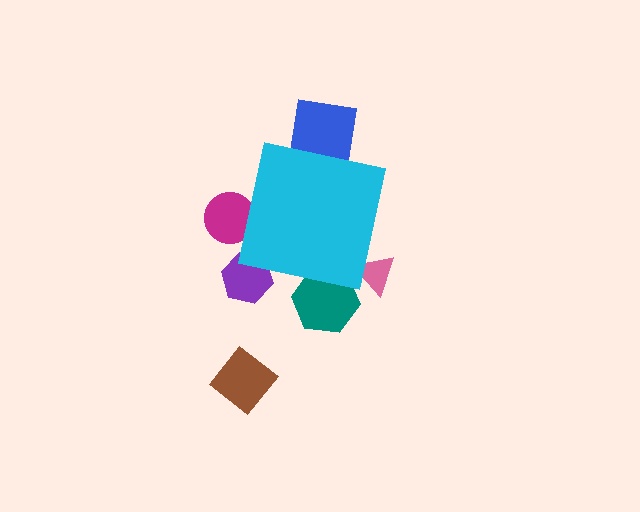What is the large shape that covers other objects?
A cyan square.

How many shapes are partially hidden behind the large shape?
5 shapes are partially hidden.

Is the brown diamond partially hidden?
No, the brown diamond is fully visible.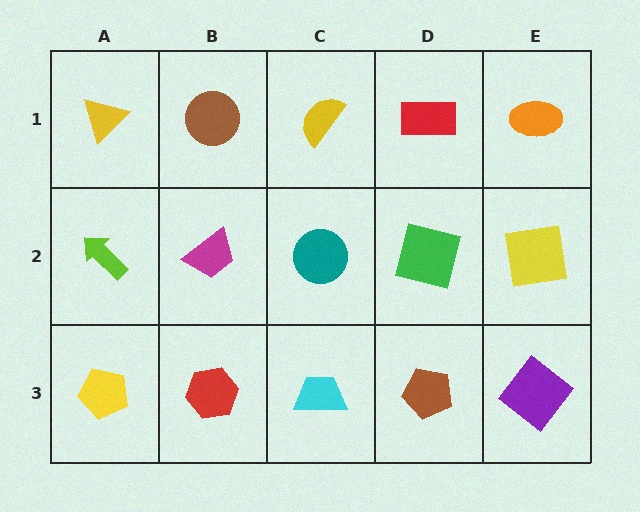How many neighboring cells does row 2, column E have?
3.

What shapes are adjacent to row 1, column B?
A magenta trapezoid (row 2, column B), a yellow triangle (row 1, column A), a yellow semicircle (row 1, column C).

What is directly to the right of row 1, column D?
An orange ellipse.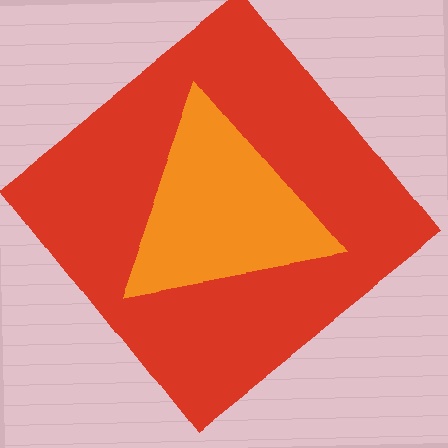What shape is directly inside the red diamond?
The orange triangle.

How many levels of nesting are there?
2.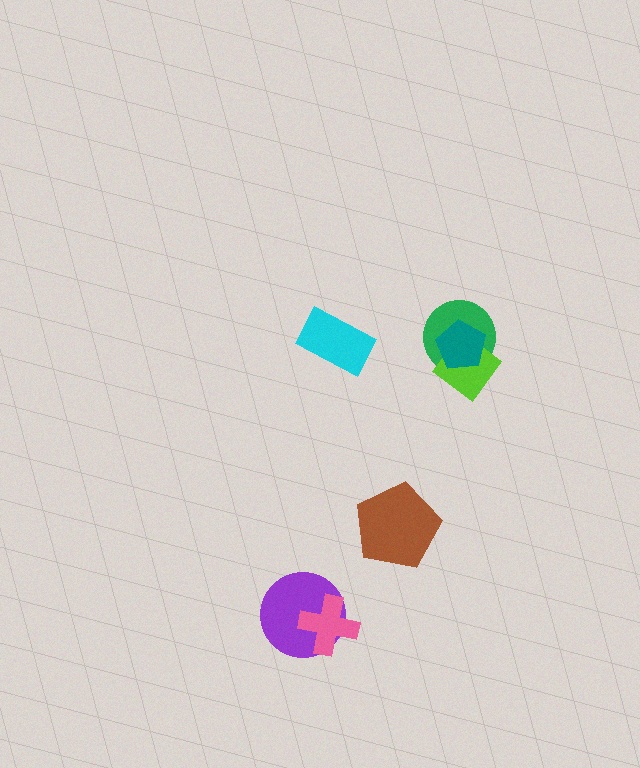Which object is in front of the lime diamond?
The teal pentagon is in front of the lime diamond.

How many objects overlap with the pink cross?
1 object overlaps with the pink cross.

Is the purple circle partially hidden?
Yes, it is partially covered by another shape.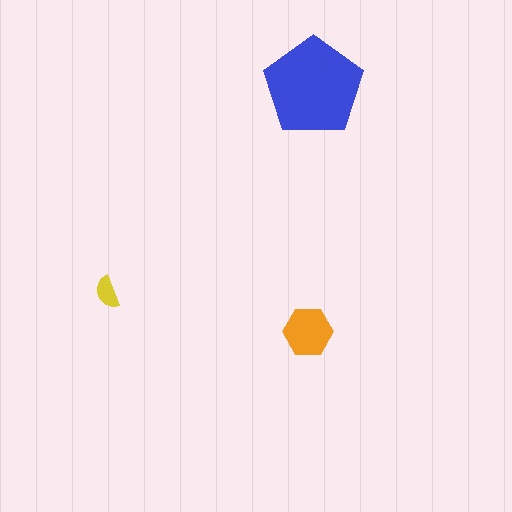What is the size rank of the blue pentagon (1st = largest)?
1st.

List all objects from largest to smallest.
The blue pentagon, the orange hexagon, the yellow semicircle.